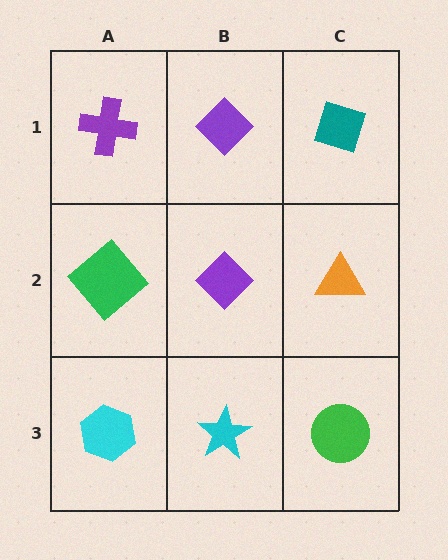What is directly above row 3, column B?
A purple diamond.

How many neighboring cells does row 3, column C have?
2.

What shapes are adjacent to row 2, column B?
A purple diamond (row 1, column B), a cyan star (row 3, column B), a green diamond (row 2, column A), an orange triangle (row 2, column C).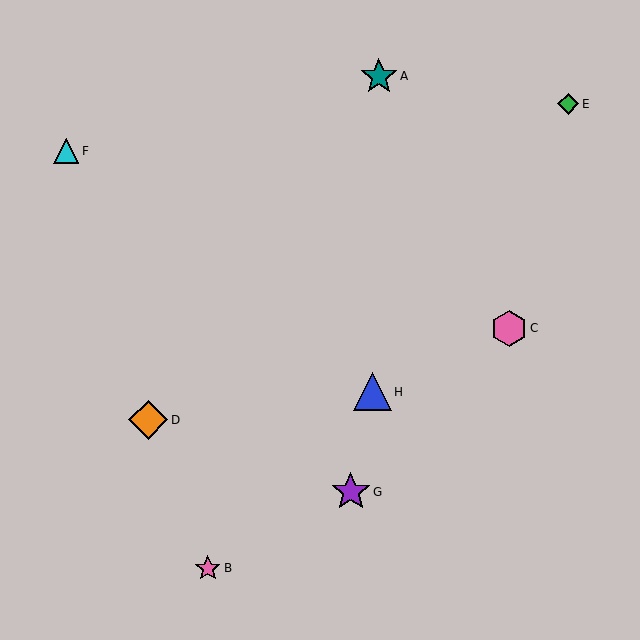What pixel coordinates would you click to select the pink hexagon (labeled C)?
Click at (509, 328) to select the pink hexagon C.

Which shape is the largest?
The orange diamond (labeled D) is the largest.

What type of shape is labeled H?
Shape H is a blue triangle.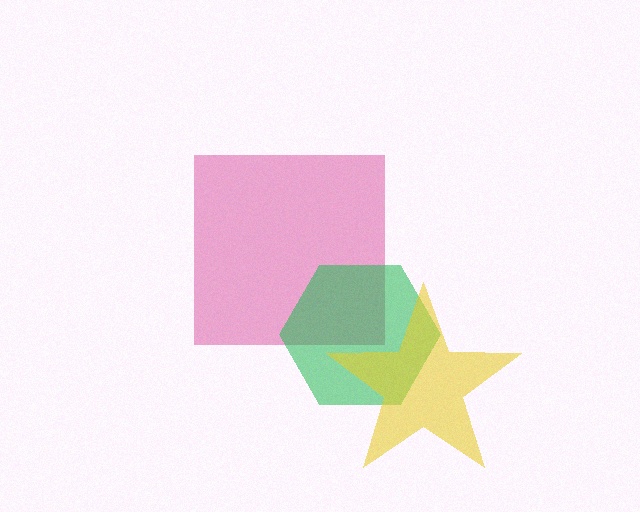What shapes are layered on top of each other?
The layered shapes are: a pink square, a green hexagon, a yellow star.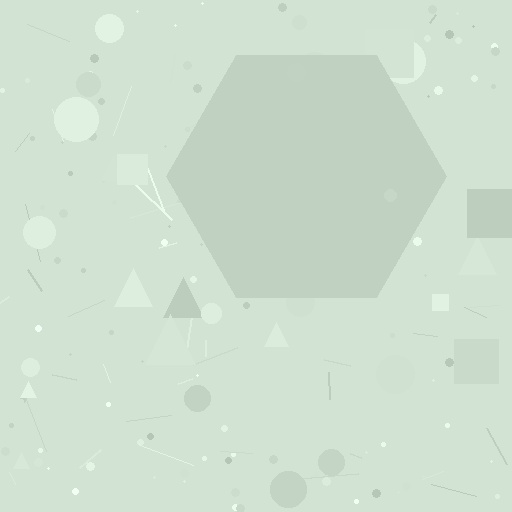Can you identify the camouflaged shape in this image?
The camouflaged shape is a hexagon.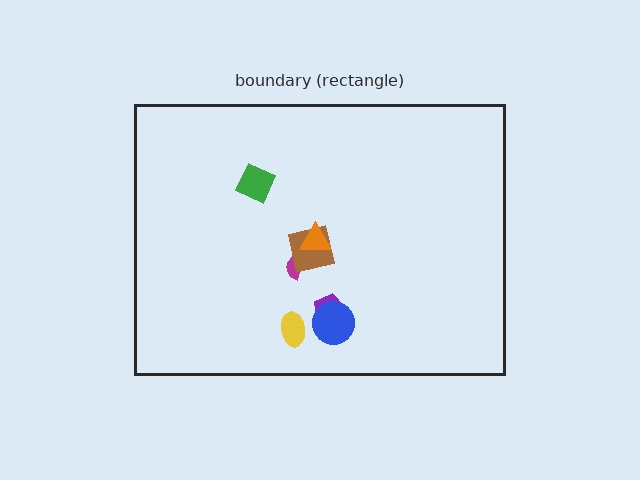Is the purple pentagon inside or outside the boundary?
Inside.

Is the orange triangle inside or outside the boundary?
Inside.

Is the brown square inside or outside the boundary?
Inside.